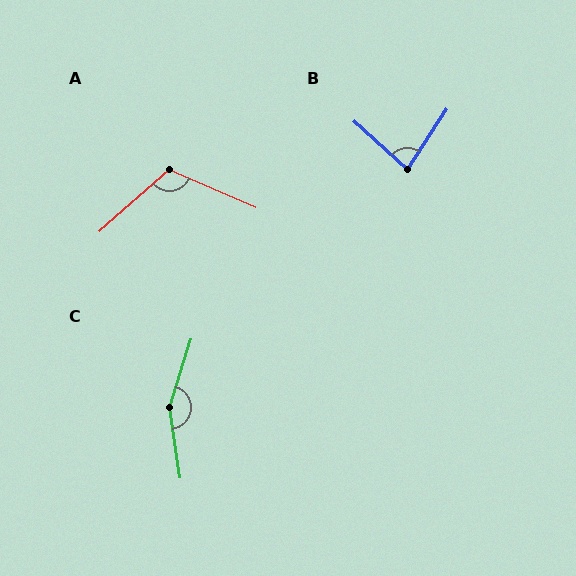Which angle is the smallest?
B, at approximately 81 degrees.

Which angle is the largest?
C, at approximately 154 degrees.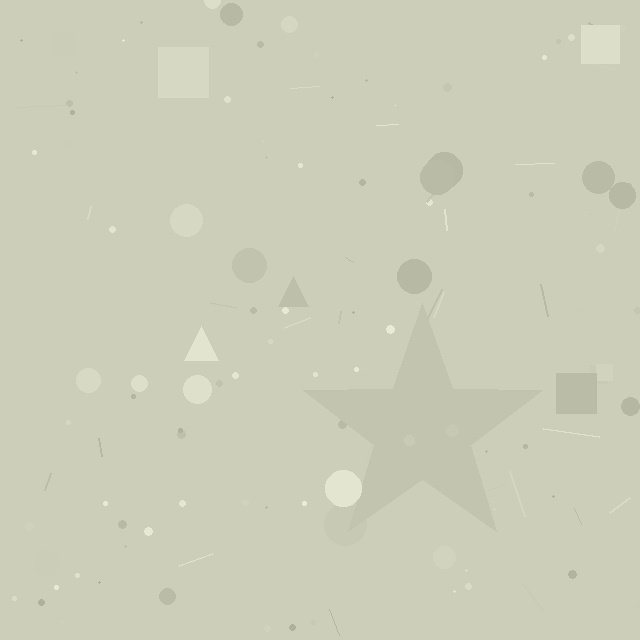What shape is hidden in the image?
A star is hidden in the image.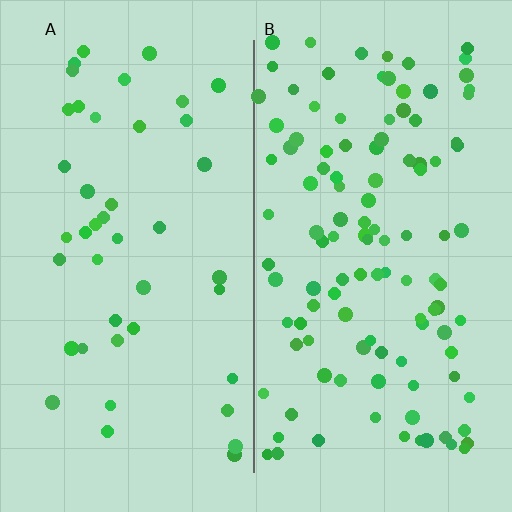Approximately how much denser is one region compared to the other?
Approximately 2.7× — region B over region A.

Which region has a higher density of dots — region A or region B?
B (the right).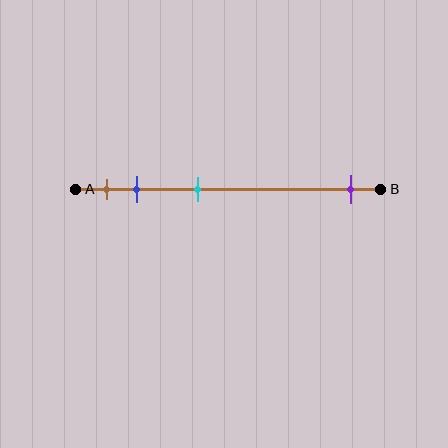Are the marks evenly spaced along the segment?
No, the marks are not evenly spaced.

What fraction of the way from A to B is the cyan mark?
The cyan mark is approximately 40% (0.4) of the way from A to B.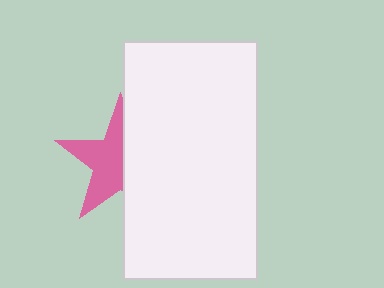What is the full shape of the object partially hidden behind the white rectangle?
The partially hidden object is a pink star.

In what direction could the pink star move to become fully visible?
The pink star could move left. That would shift it out from behind the white rectangle entirely.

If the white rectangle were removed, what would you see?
You would see the complete pink star.